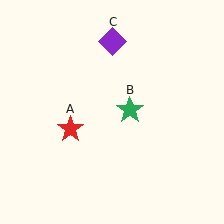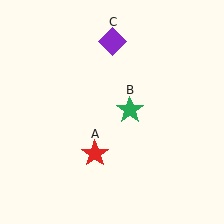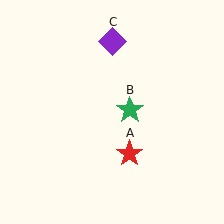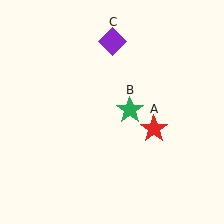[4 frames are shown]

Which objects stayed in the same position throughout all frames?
Green star (object B) and purple diamond (object C) remained stationary.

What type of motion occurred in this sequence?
The red star (object A) rotated counterclockwise around the center of the scene.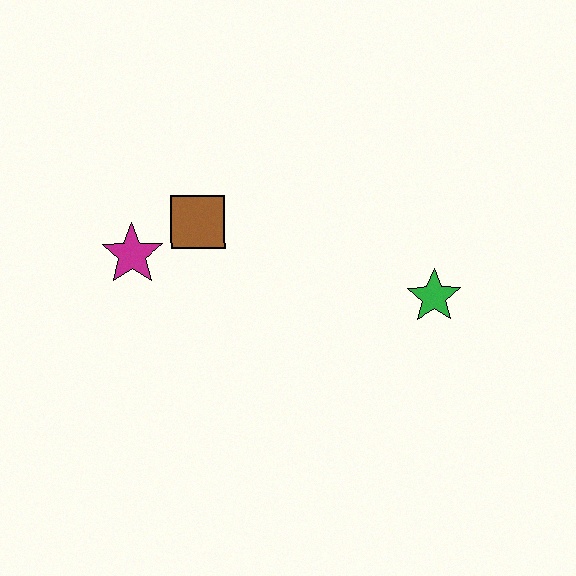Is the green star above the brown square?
No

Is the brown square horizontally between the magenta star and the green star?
Yes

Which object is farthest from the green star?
The magenta star is farthest from the green star.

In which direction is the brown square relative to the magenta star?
The brown square is to the right of the magenta star.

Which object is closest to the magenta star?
The brown square is closest to the magenta star.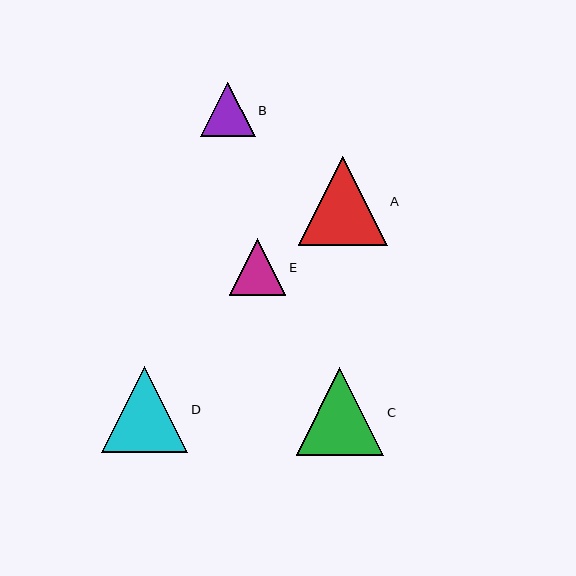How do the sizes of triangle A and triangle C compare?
Triangle A and triangle C are approximately the same size.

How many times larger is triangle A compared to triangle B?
Triangle A is approximately 1.6 times the size of triangle B.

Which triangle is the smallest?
Triangle B is the smallest with a size of approximately 54 pixels.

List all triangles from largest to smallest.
From largest to smallest: A, C, D, E, B.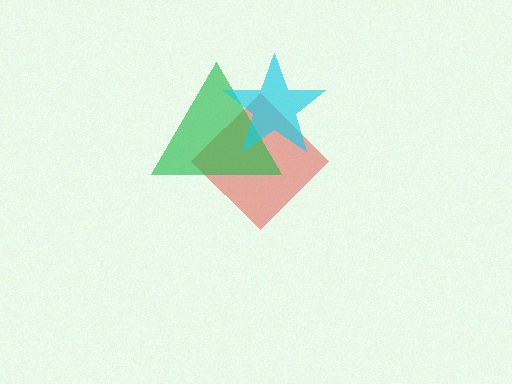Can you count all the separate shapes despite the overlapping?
Yes, there are 3 separate shapes.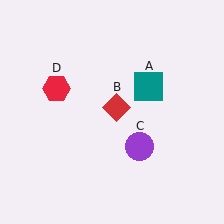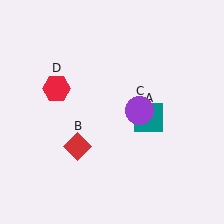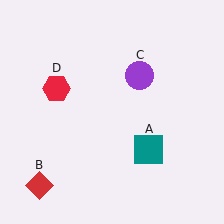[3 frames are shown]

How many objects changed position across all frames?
3 objects changed position: teal square (object A), red diamond (object B), purple circle (object C).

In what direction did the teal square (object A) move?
The teal square (object A) moved down.